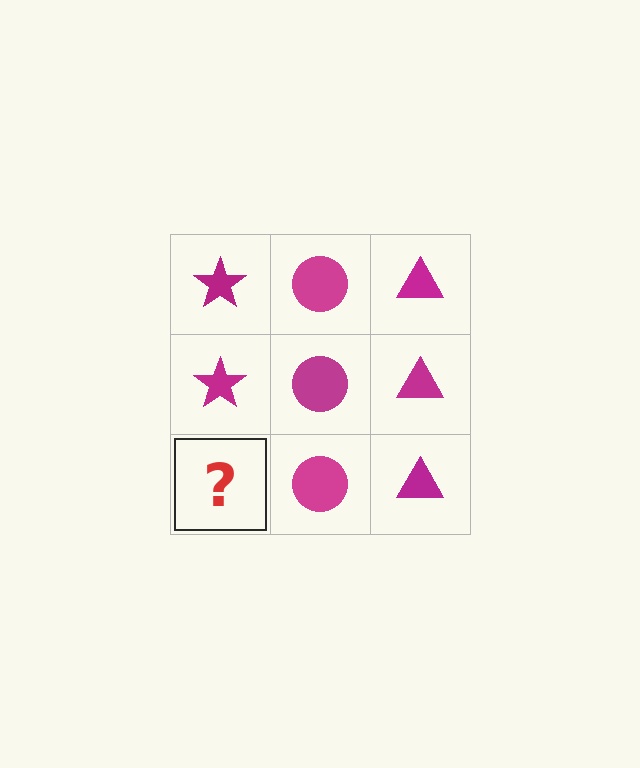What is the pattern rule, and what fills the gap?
The rule is that each column has a consistent shape. The gap should be filled with a magenta star.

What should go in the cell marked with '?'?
The missing cell should contain a magenta star.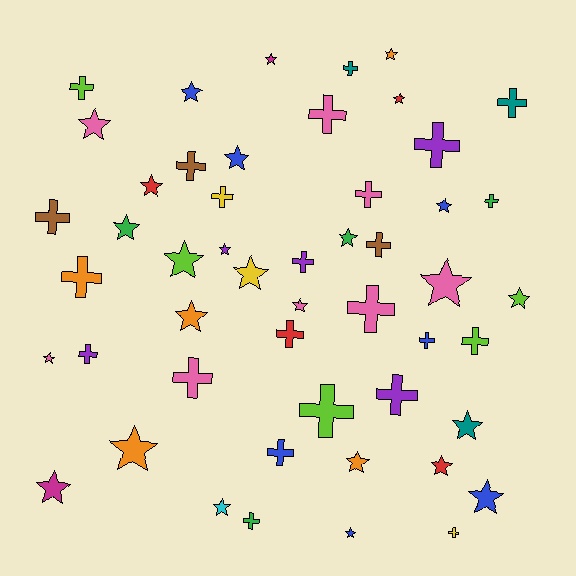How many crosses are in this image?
There are 24 crosses.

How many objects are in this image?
There are 50 objects.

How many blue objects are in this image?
There are 7 blue objects.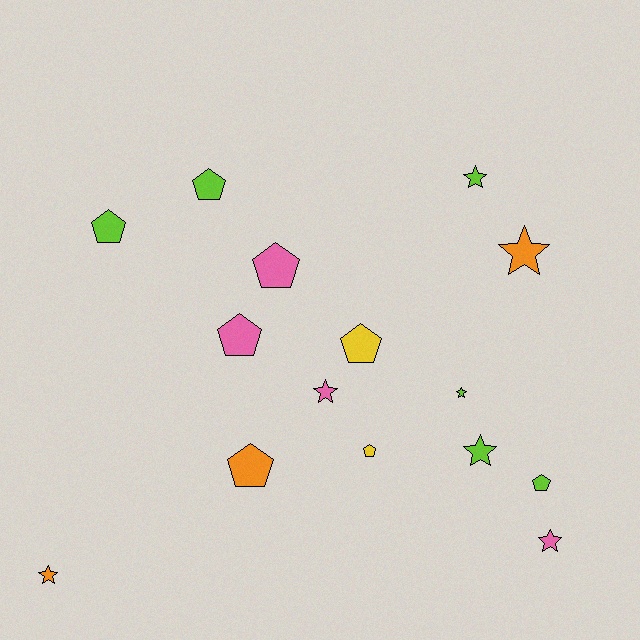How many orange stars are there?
There are 2 orange stars.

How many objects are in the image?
There are 15 objects.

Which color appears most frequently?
Lime, with 6 objects.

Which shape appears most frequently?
Pentagon, with 8 objects.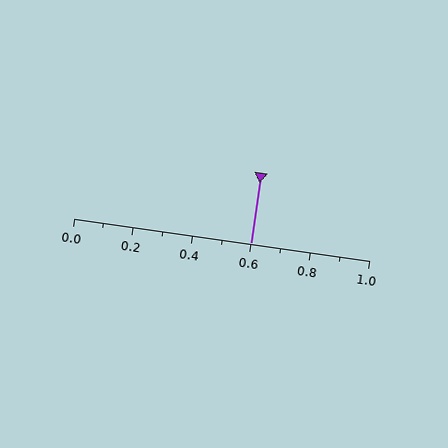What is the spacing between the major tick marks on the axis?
The major ticks are spaced 0.2 apart.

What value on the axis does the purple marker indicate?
The marker indicates approximately 0.6.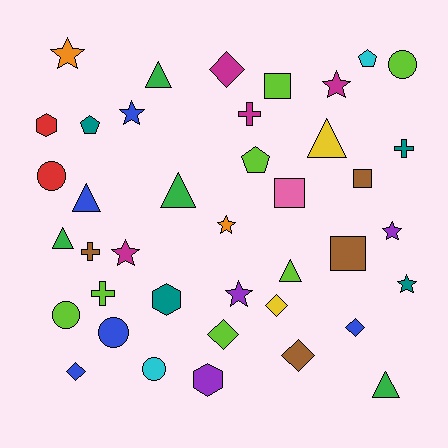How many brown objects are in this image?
There are 4 brown objects.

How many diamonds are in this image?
There are 6 diamonds.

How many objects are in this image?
There are 40 objects.